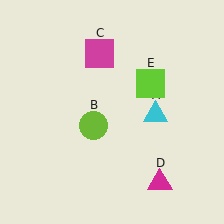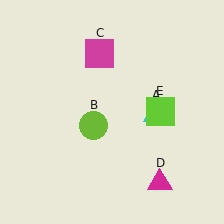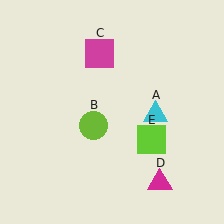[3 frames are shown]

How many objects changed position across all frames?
1 object changed position: lime square (object E).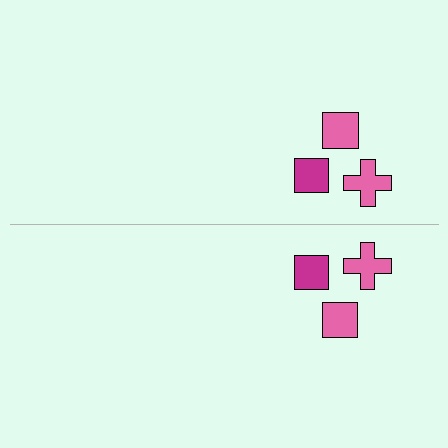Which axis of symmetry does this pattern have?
The pattern has a horizontal axis of symmetry running through the center of the image.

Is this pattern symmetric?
Yes, this pattern has bilateral (reflection) symmetry.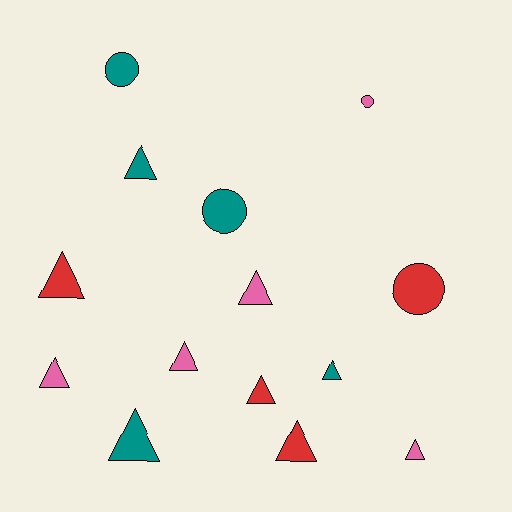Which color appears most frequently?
Pink, with 5 objects.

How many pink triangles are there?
There are 4 pink triangles.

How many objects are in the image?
There are 14 objects.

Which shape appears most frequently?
Triangle, with 10 objects.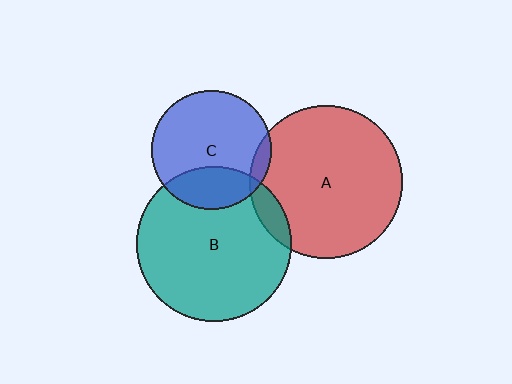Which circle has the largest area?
Circle B (teal).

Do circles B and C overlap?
Yes.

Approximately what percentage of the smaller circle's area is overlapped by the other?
Approximately 25%.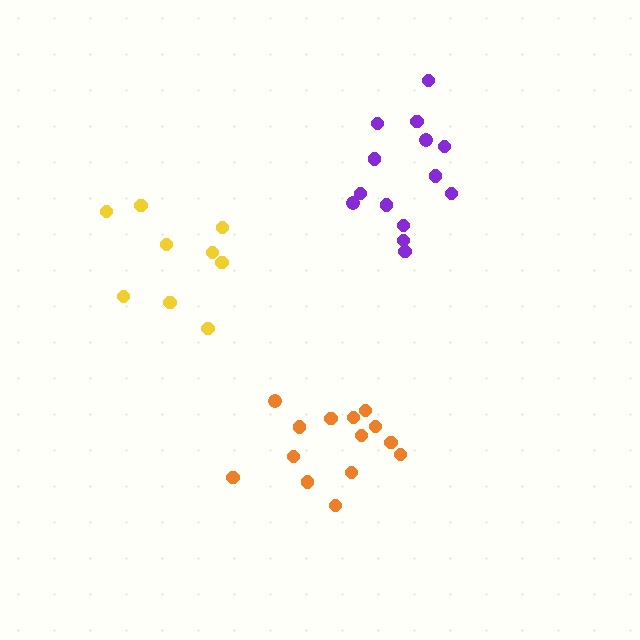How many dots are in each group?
Group 1: 14 dots, Group 2: 9 dots, Group 3: 14 dots (37 total).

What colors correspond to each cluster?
The clusters are colored: purple, yellow, orange.